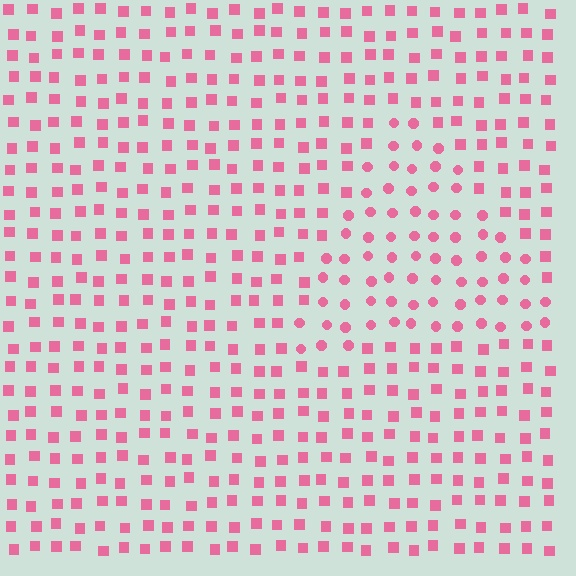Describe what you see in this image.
The image is filled with small pink elements arranged in a uniform grid. A triangle-shaped region contains circles, while the surrounding area contains squares. The boundary is defined purely by the change in element shape.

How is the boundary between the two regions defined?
The boundary is defined by a change in element shape: circles inside vs. squares outside. All elements share the same color and spacing.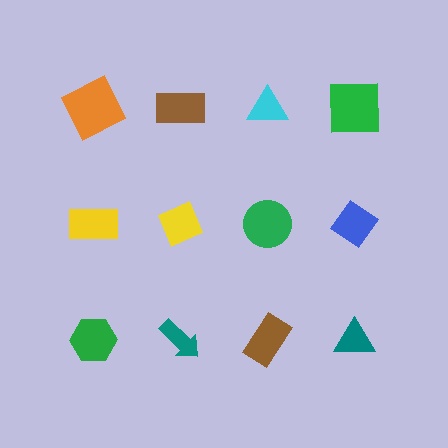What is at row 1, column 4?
A green square.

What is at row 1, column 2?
A brown rectangle.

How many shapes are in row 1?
4 shapes.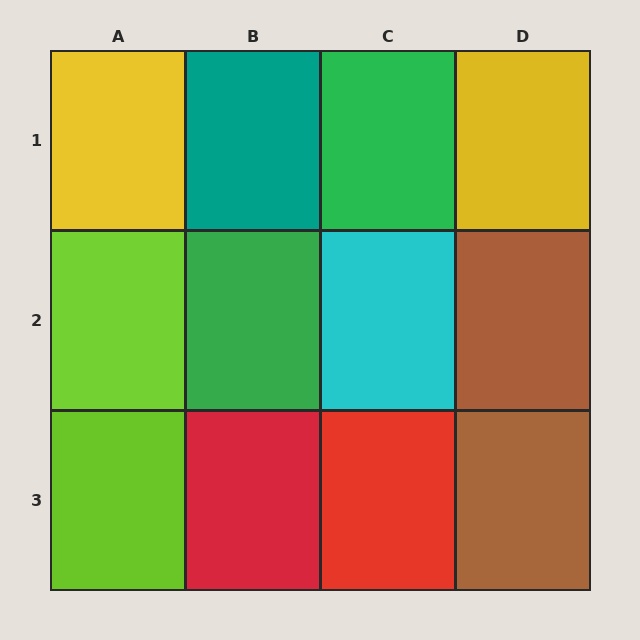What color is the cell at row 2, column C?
Cyan.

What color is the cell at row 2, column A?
Lime.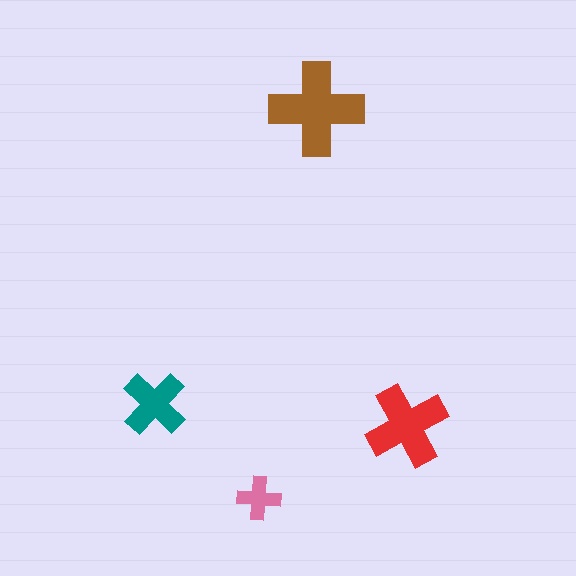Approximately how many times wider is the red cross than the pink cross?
About 2 times wider.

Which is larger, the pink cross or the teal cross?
The teal one.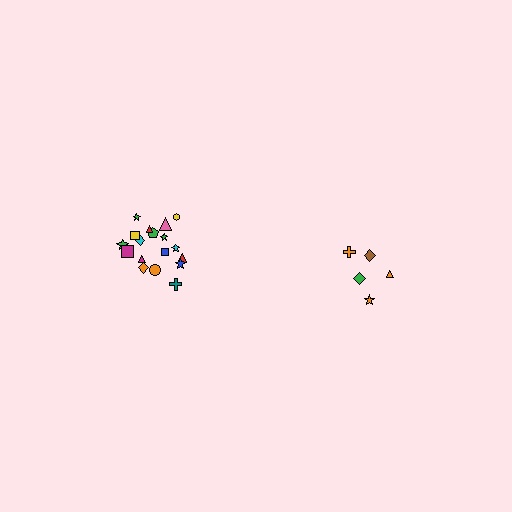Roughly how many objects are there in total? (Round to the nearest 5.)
Roughly 25 objects in total.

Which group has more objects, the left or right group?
The left group.